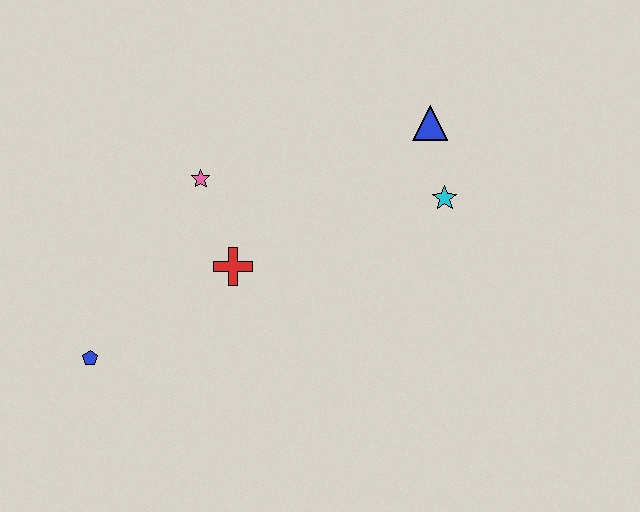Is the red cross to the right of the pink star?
Yes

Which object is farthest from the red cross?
The blue triangle is farthest from the red cross.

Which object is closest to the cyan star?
The blue triangle is closest to the cyan star.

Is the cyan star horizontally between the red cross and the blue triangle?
No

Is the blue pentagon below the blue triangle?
Yes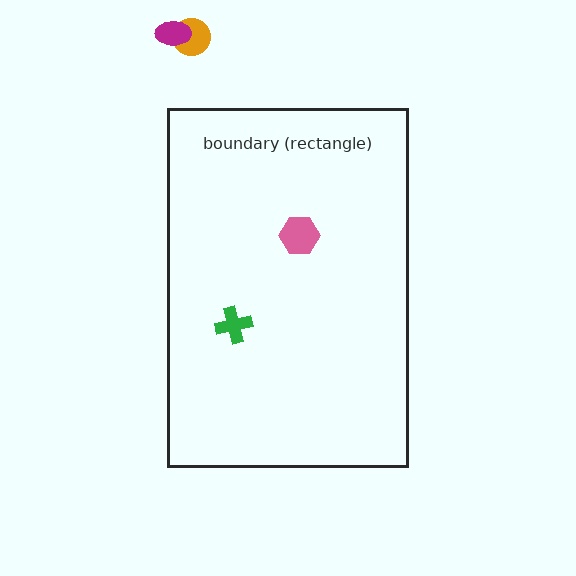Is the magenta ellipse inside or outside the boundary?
Outside.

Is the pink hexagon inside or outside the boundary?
Inside.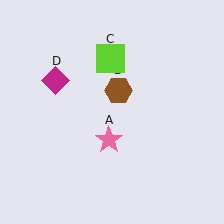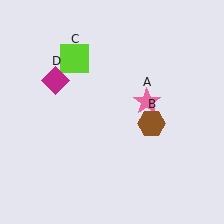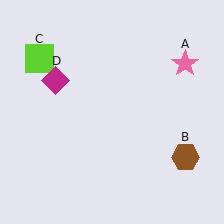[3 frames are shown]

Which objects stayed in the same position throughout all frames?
Magenta diamond (object D) remained stationary.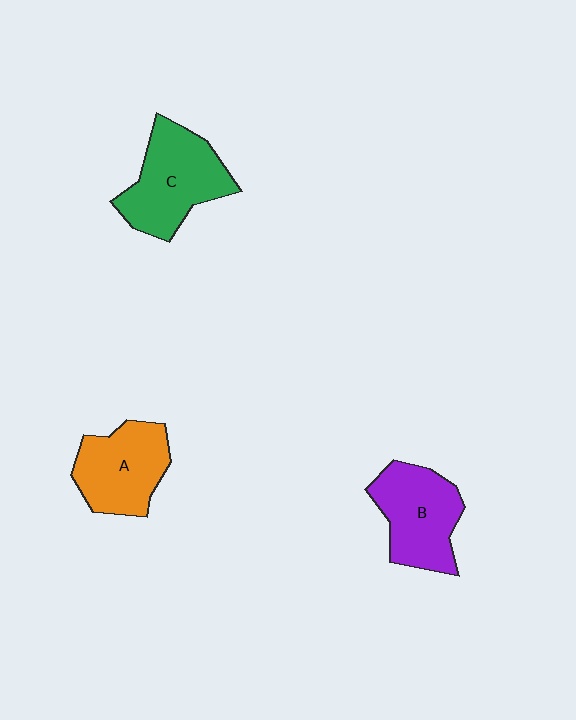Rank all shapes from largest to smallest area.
From largest to smallest: C (green), B (purple), A (orange).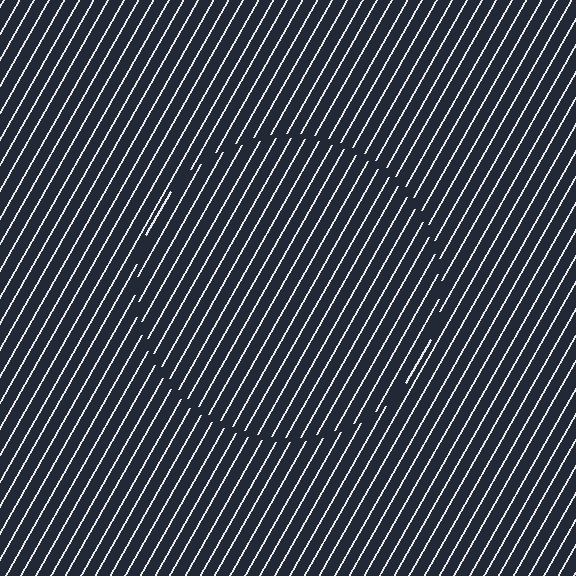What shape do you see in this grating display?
An illusory circle. The interior of the shape contains the same grating, shifted by half a period — the contour is defined by the phase discontinuity where line-ends from the inner and outer gratings abut.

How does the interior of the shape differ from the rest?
The interior of the shape contains the same grating, shifted by half a period — the contour is defined by the phase discontinuity where line-ends from the inner and outer gratings abut.